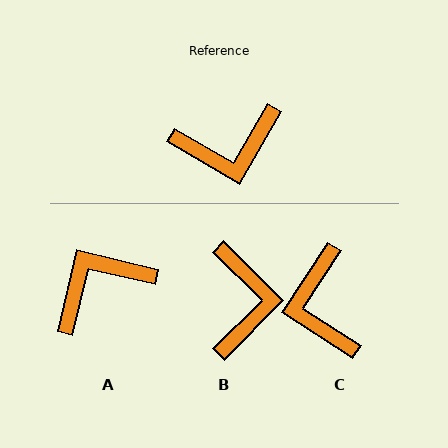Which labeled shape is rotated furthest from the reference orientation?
A, about 163 degrees away.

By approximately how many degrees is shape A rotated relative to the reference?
Approximately 163 degrees clockwise.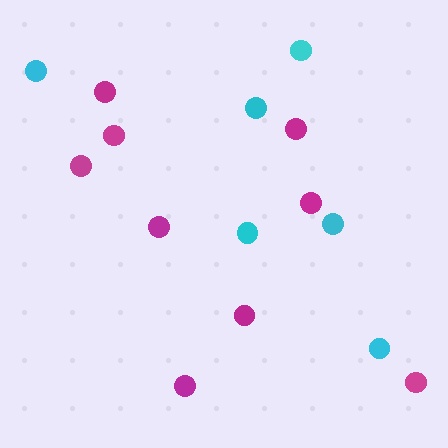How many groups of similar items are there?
There are 2 groups: one group of magenta circles (9) and one group of cyan circles (6).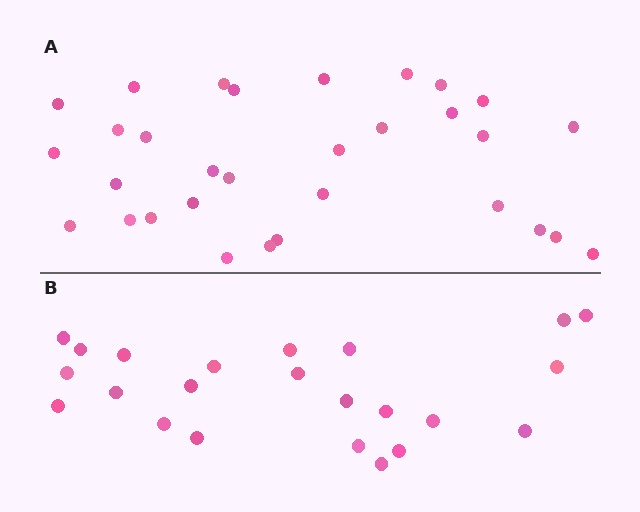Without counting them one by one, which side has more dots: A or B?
Region A (the top region) has more dots.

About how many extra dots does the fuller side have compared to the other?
Region A has roughly 8 or so more dots than region B.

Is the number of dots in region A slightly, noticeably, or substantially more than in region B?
Region A has noticeably more, but not dramatically so. The ratio is roughly 1.3 to 1.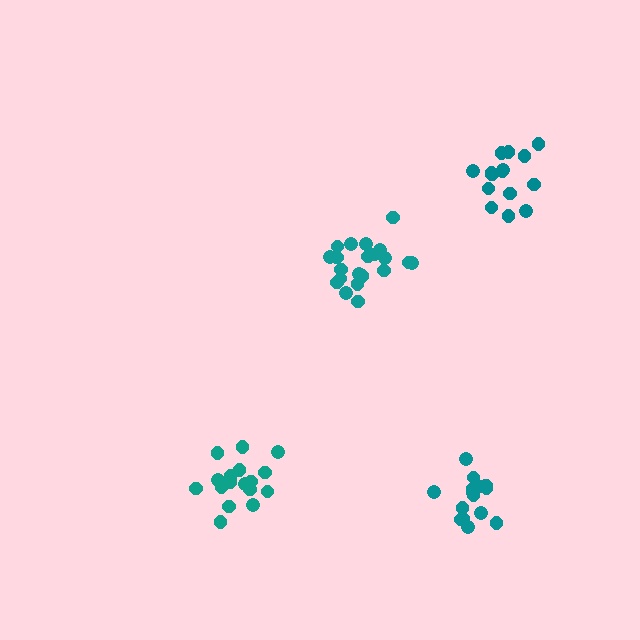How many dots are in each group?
Group 1: 15 dots, Group 2: 21 dots, Group 3: 15 dots, Group 4: 18 dots (69 total).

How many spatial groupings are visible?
There are 4 spatial groupings.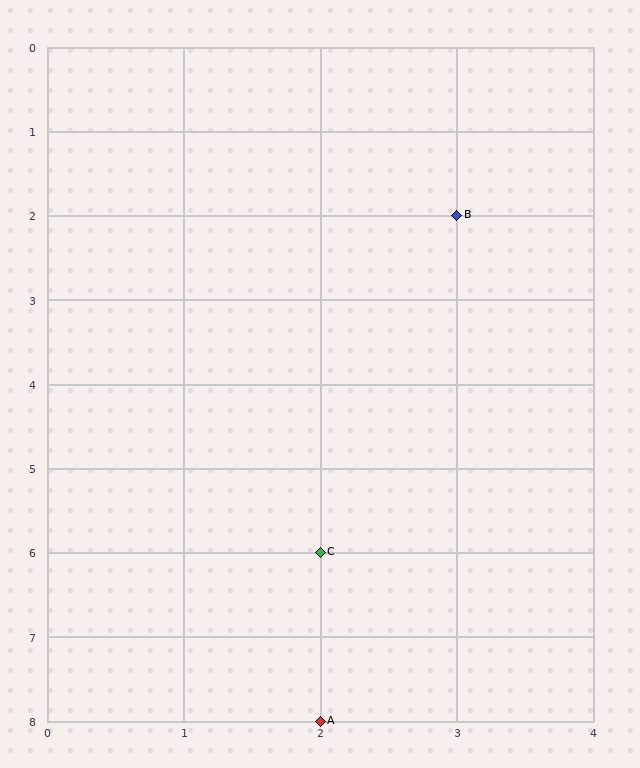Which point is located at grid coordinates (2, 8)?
Point A is at (2, 8).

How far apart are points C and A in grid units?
Points C and A are 2 rows apart.